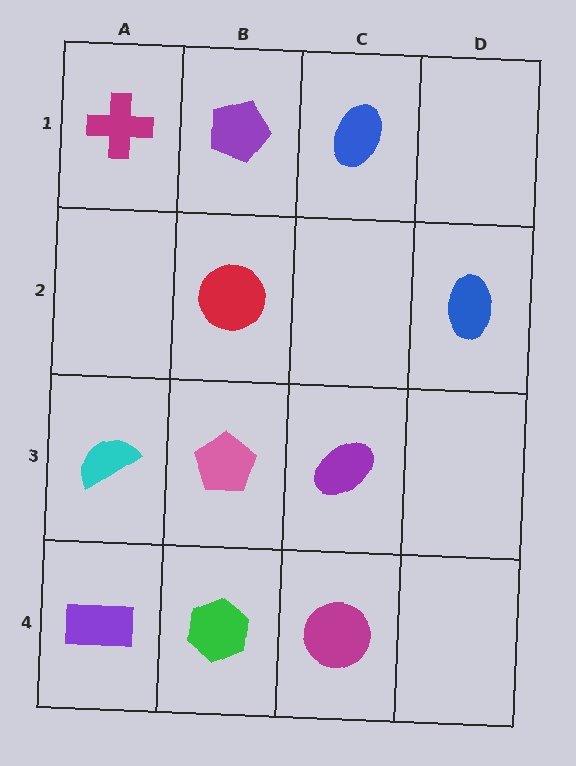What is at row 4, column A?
A purple rectangle.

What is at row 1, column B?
A purple pentagon.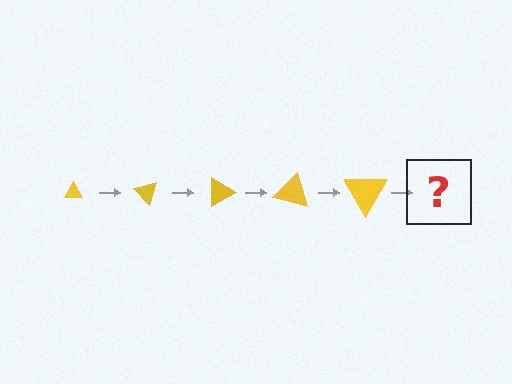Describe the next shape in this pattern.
It should be a triangle, larger than the previous one and rotated 225 degrees from the start.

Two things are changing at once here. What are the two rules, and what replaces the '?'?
The two rules are that the triangle grows larger each step and it rotates 45 degrees each step. The '?' should be a triangle, larger than the previous one and rotated 225 degrees from the start.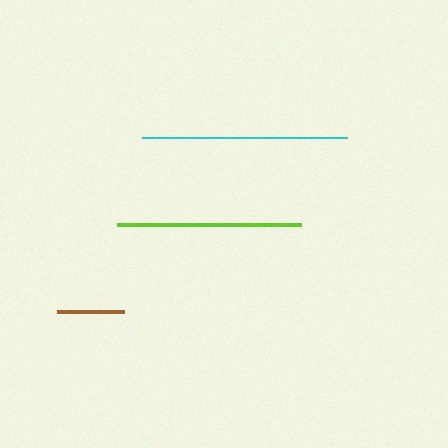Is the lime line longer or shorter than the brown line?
The lime line is longer than the brown line.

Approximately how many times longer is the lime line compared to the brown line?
The lime line is approximately 2.8 times the length of the brown line.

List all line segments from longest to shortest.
From longest to shortest: cyan, lime, brown.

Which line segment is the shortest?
The brown line is the shortest at approximately 67 pixels.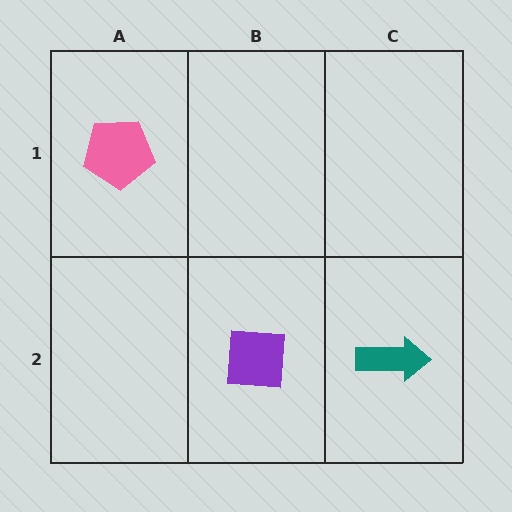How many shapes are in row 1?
1 shape.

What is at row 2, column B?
A purple square.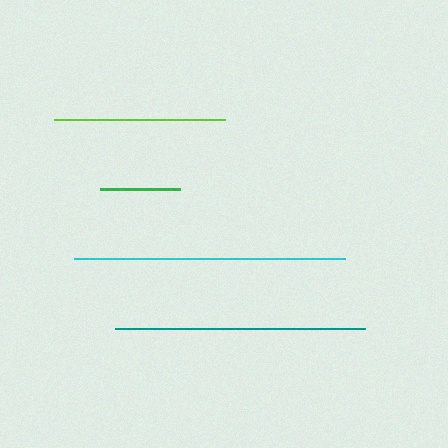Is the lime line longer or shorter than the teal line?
The teal line is longer than the lime line.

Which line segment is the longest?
The cyan line is the longest at approximately 271 pixels.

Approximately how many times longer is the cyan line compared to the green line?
The cyan line is approximately 3.4 times the length of the green line.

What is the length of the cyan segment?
The cyan segment is approximately 271 pixels long.